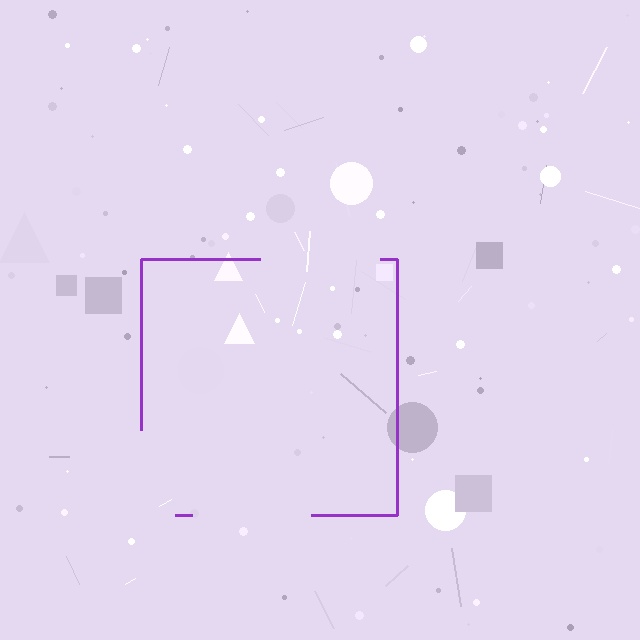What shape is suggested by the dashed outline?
The dashed outline suggests a square.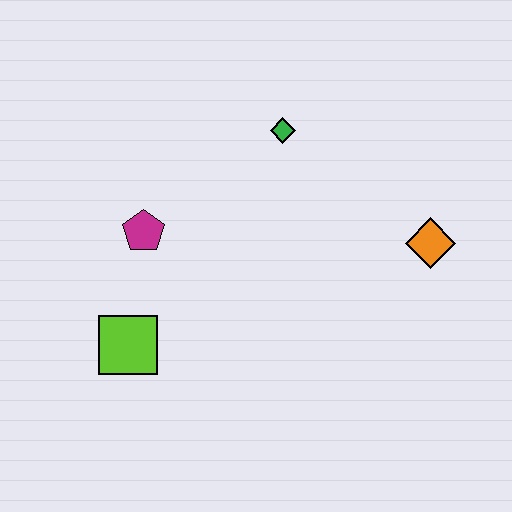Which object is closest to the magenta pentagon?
The lime square is closest to the magenta pentagon.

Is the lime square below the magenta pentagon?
Yes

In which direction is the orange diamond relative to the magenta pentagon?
The orange diamond is to the right of the magenta pentagon.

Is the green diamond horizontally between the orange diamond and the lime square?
Yes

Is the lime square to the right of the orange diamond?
No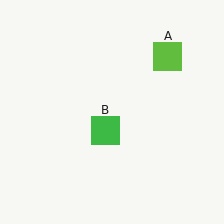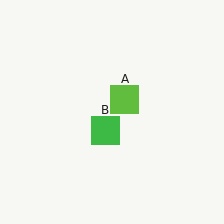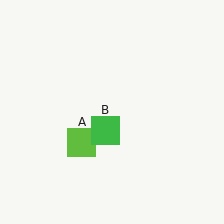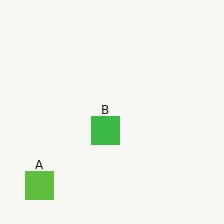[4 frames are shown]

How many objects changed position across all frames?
1 object changed position: lime square (object A).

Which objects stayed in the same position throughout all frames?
Green square (object B) remained stationary.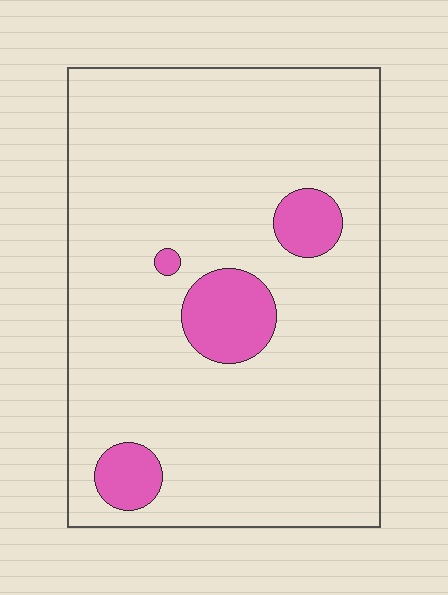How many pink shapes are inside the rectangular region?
4.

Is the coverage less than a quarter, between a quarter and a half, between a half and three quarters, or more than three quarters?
Less than a quarter.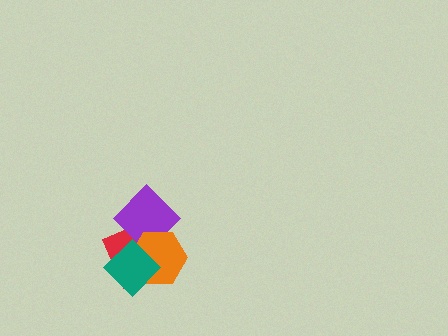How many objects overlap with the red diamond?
3 objects overlap with the red diamond.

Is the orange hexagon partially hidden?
Yes, it is partially covered by another shape.